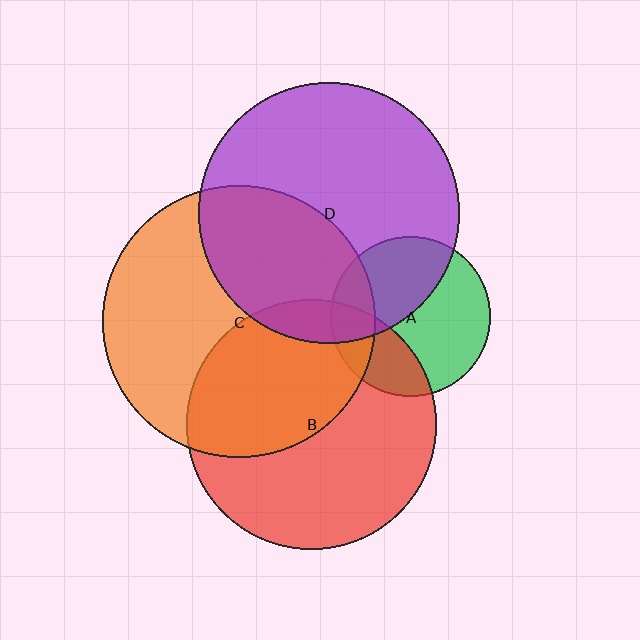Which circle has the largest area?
Circle C (orange).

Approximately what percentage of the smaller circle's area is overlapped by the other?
Approximately 30%.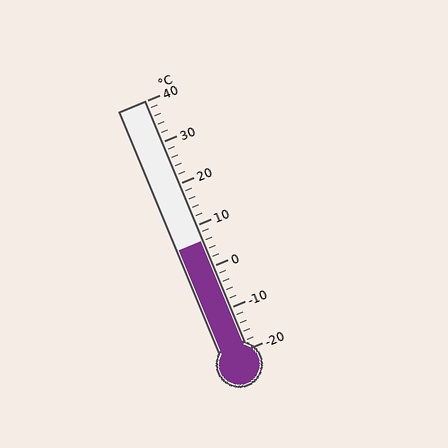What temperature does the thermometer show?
The thermometer shows approximately 6°C.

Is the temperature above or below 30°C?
The temperature is below 30°C.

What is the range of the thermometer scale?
The thermometer scale ranges from -20°C to 40°C.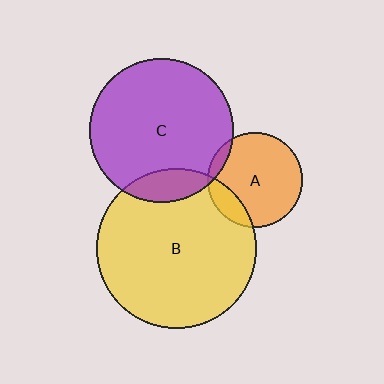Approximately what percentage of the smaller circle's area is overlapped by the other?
Approximately 15%.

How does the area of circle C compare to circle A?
Approximately 2.3 times.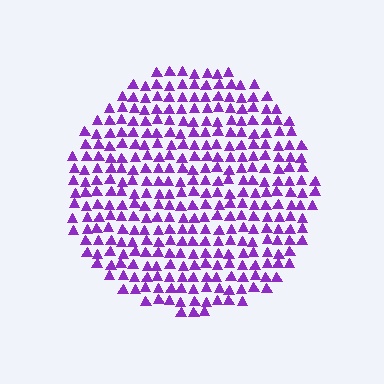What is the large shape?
The large shape is a circle.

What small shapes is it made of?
It is made of small triangles.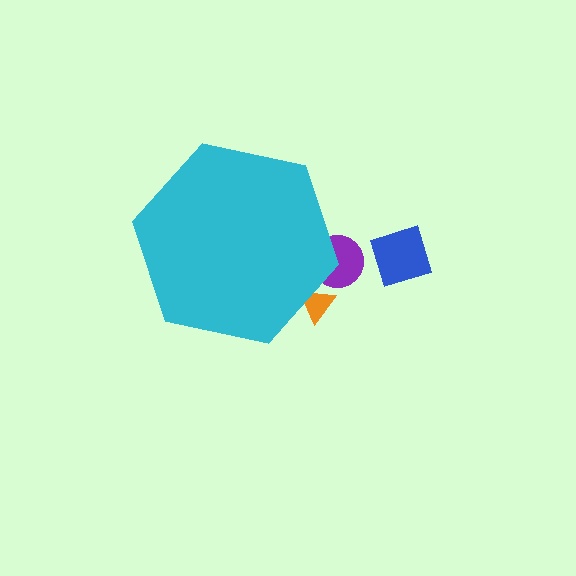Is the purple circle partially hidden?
Yes, the purple circle is partially hidden behind the cyan hexagon.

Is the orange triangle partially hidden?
Yes, the orange triangle is partially hidden behind the cyan hexagon.